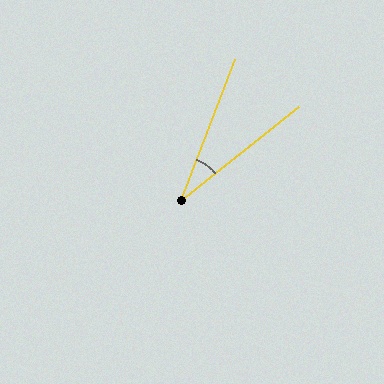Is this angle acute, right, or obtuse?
It is acute.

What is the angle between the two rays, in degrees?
Approximately 31 degrees.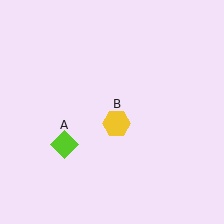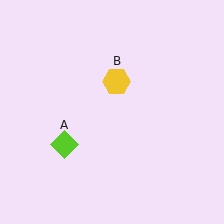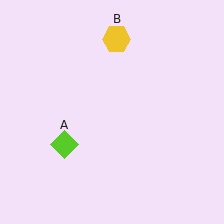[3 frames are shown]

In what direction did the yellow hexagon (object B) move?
The yellow hexagon (object B) moved up.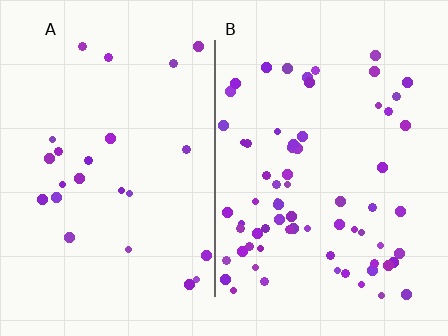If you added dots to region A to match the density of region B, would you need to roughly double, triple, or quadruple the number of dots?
Approximately triple.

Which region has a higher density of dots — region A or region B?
B (the right).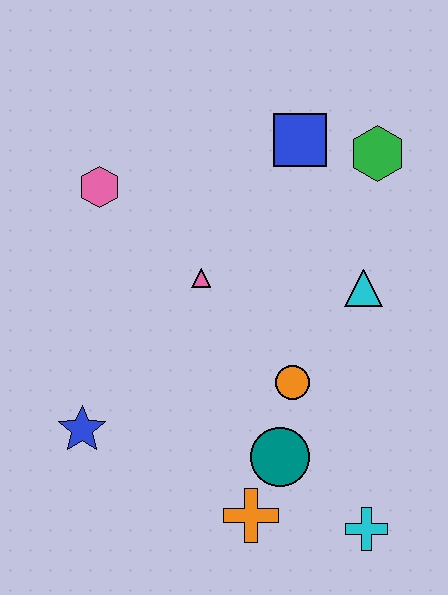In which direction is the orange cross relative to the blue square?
The orange cross is below the blue square.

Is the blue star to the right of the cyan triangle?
No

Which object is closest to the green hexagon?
The blue square is closest to the green hexagon.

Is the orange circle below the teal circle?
No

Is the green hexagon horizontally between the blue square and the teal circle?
No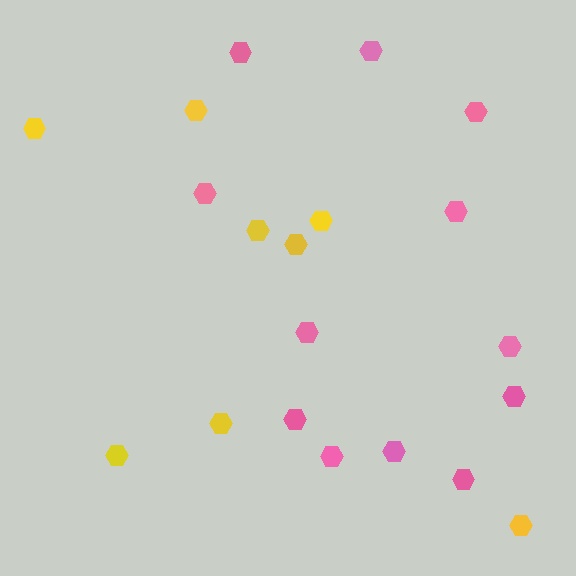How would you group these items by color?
There are 2 groups: one group of pink hexagons (12) and one group of yellow hexagons (8).